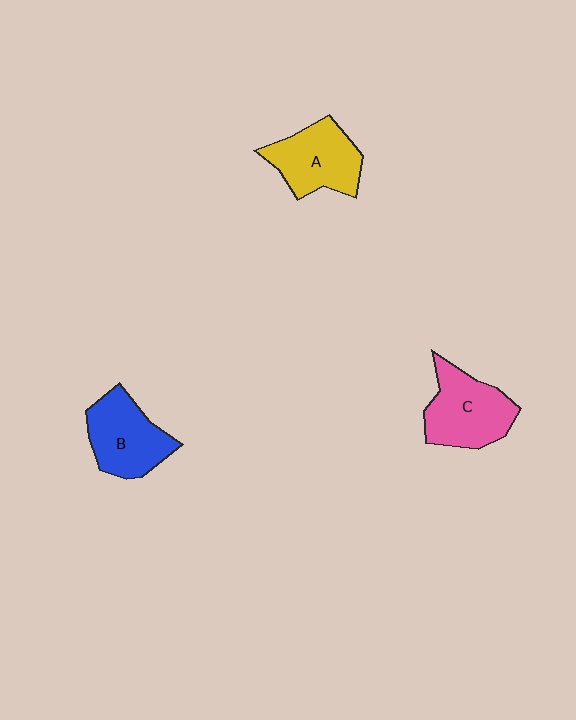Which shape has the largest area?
Shape C (pink).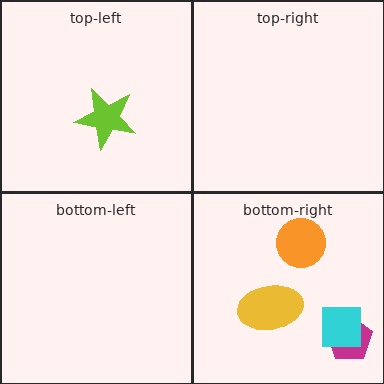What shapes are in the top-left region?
The lime star.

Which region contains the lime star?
The top-left region.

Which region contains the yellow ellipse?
The bottom-right region.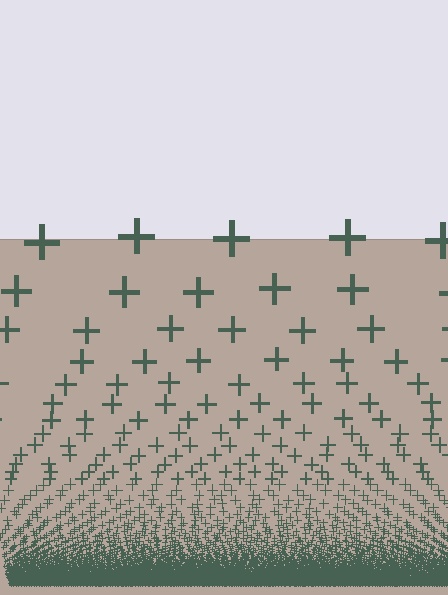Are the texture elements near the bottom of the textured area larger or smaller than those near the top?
Smaller. The gradient is inverted — elements near the bottom are smaller and denser.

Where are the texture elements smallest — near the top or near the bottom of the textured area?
Near the bottom.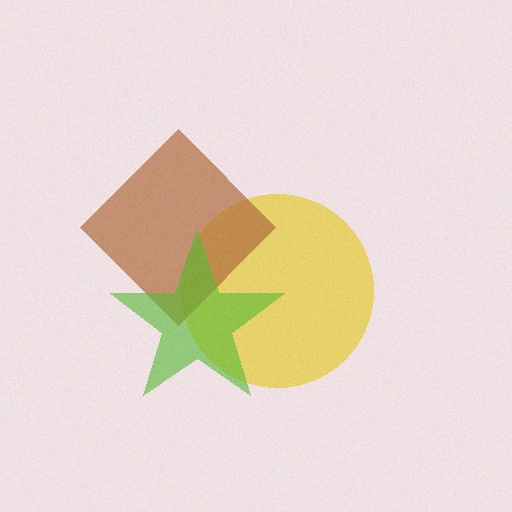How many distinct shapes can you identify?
There are 3 distinct shapes: a yellow circle, a brown diamond, a lime star.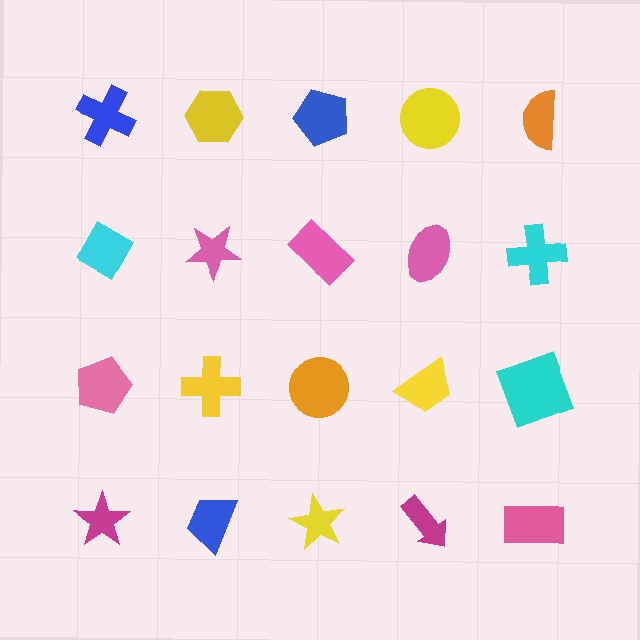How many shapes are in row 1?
5 shapes.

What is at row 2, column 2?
A pink star.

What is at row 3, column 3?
An orange circle.